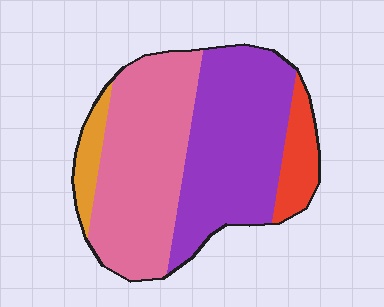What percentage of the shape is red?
Red covers 10% of the shape.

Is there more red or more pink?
Pink.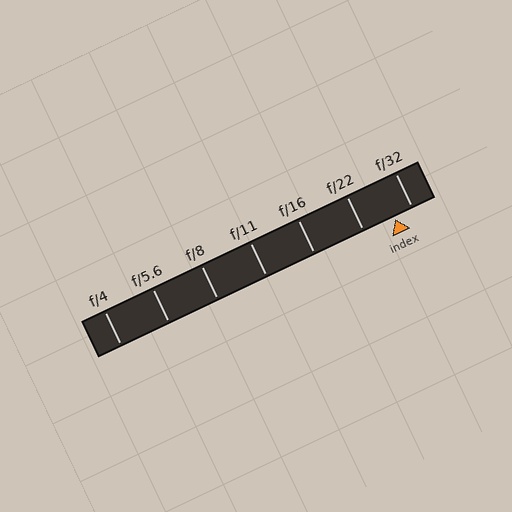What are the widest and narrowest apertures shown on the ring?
The widest aperture shown is f/4 and the narrowest is f/32.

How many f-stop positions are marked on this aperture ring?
There are 7 f-stop positions marked.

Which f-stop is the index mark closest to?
The index mark is closest to f/32.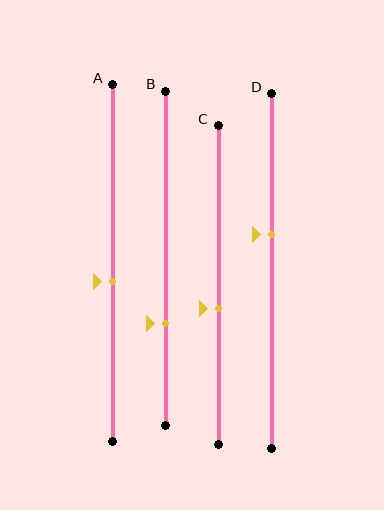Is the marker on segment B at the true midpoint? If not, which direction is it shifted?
No, the marker on segment B is shifted downward by about 20% of the segment length.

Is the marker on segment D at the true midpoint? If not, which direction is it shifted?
No, the marker on segment D is shifted upward by about 10% of the segment length.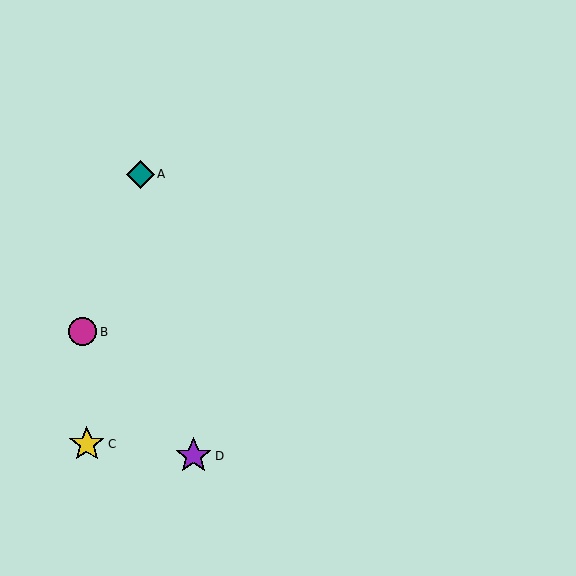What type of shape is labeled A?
Shape A is a teal diamond.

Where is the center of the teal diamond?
The center of the teal diamond is at (140, 174).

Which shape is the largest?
The purple star (labeled D) is the largest.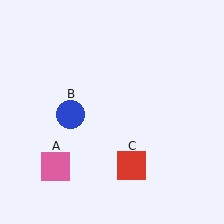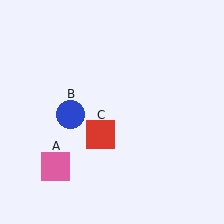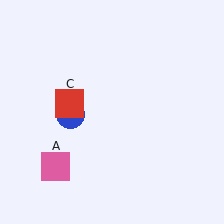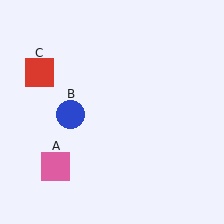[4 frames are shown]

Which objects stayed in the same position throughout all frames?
Pink square (object A) and blue circle (object B) remained stationary.